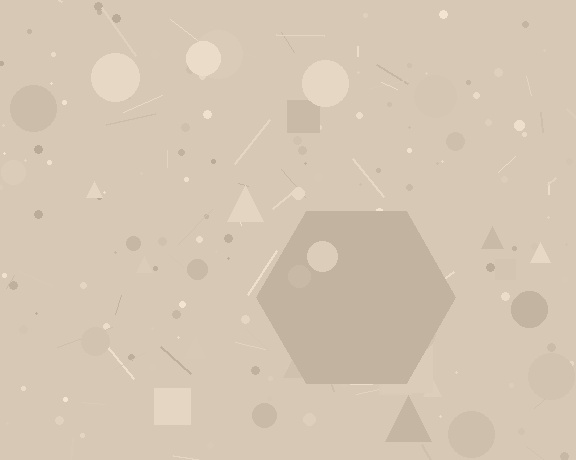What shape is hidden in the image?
A hexagon is hidden in the image.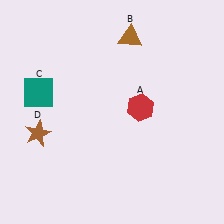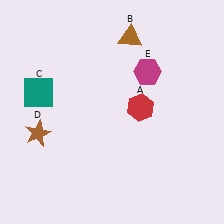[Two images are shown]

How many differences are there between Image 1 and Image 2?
There is 1 difference between the two images.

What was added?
A magenta hexagon (E) was added in Image 2.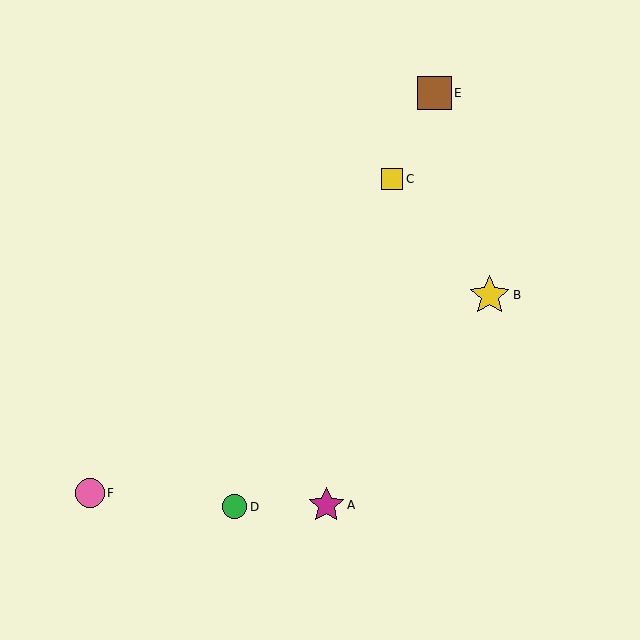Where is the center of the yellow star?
The center of the yellow star is at (490, 295).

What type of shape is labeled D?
Shape D is a green circle.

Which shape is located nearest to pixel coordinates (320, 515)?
The magenta star (labeled A) at (326, 505) is nearest to that location.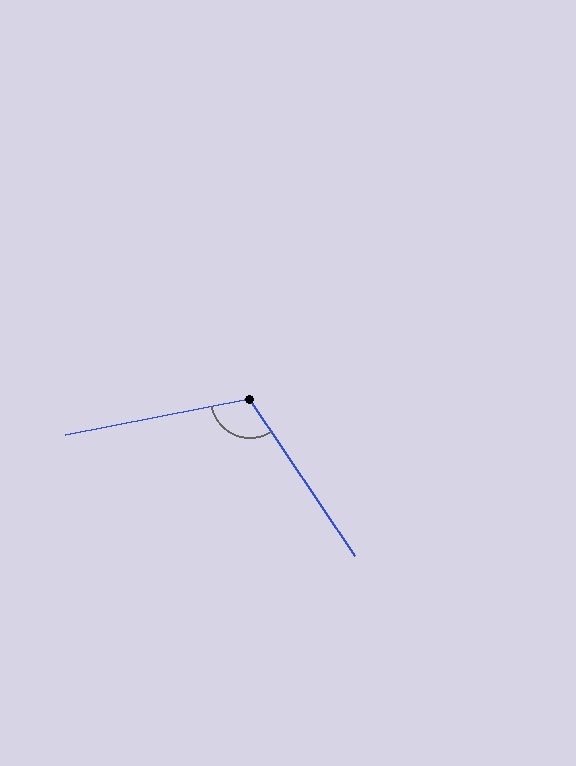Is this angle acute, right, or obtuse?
It is obtuse.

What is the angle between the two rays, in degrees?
Approximately 113 degrees.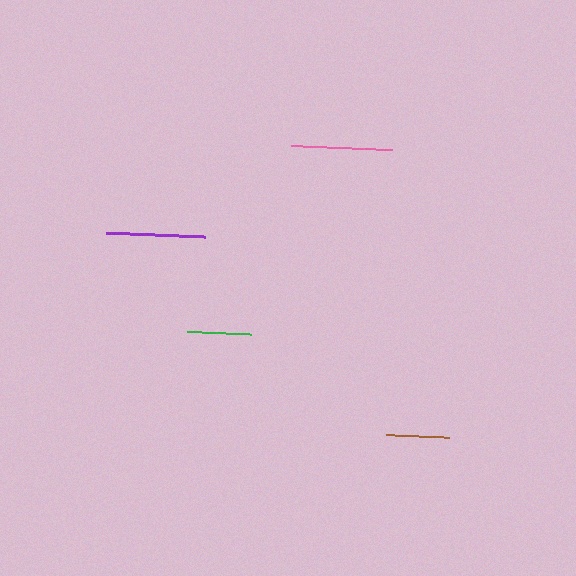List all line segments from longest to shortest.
From longest to shortest: pink, purple, green, brown.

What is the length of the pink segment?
The pink segment is approximately 100 pixels long.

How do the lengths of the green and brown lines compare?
The green and brown lines are approximately the same length.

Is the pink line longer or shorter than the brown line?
The pink line is longer than the brown line.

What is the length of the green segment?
The green segment is approximately 64 pixels long.